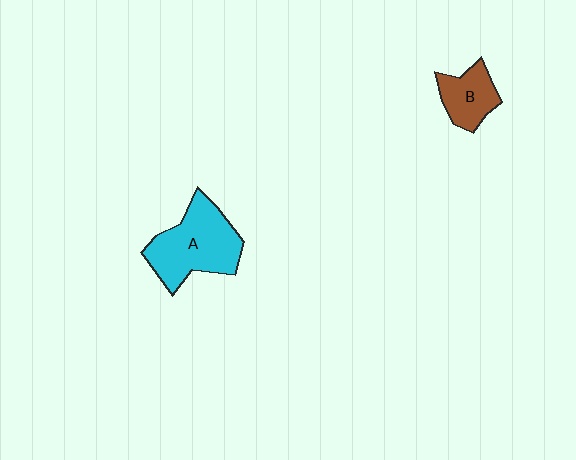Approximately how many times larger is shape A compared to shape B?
Approximately 2.0 times.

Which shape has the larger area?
Shape A (cyan).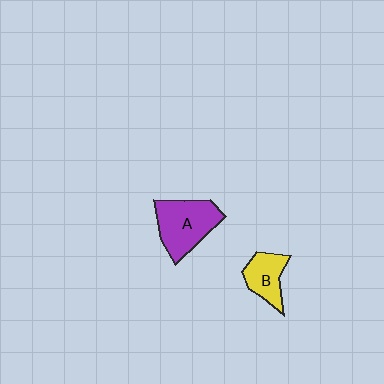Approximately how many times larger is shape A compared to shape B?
Approximately 1.6 times.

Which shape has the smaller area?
Shape B (yellow).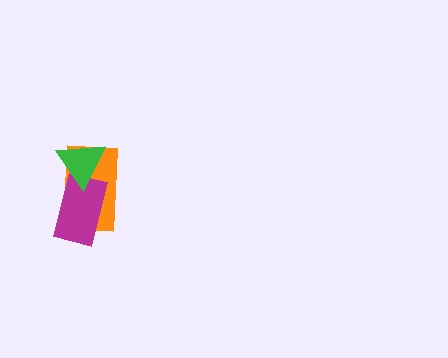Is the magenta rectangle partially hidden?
Yes, it is partially covered by another shape.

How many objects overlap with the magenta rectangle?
2 objects overlap with the magenta rectangle.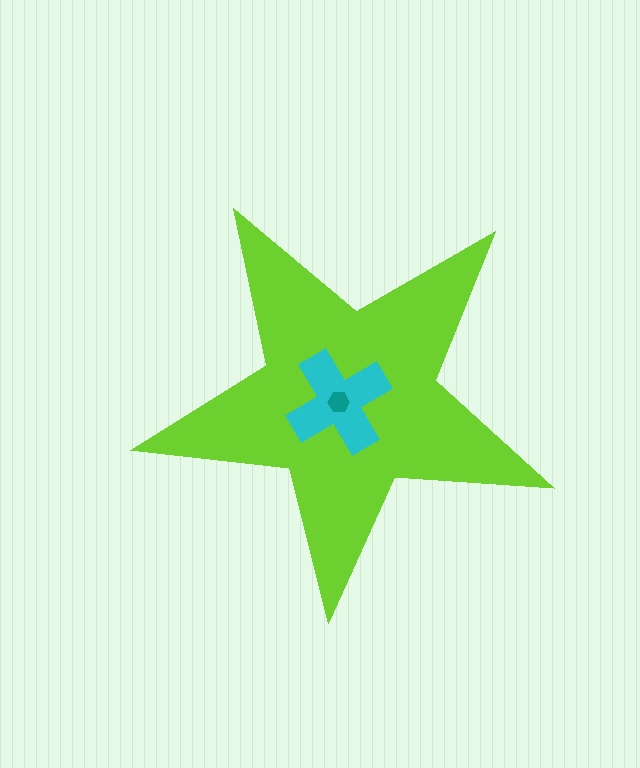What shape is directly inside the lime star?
The cyan cross.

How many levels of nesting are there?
3.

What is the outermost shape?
The lime star.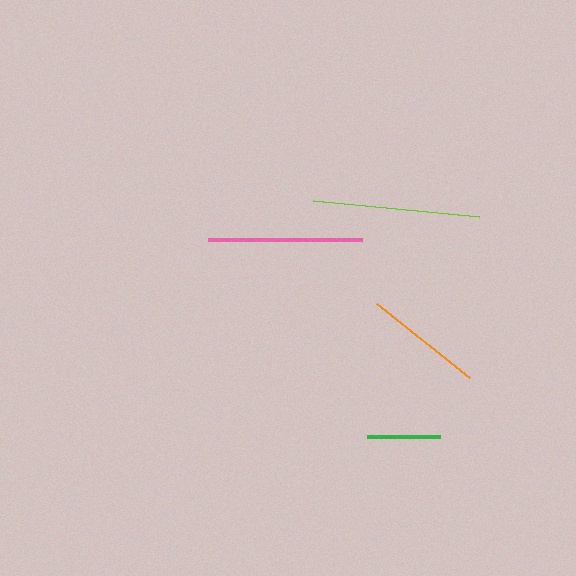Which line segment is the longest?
The lime line is the longest at approximately 168 pixels.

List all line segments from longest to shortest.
From longest to shortest: lime, pink, orange, green.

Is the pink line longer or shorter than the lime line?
The lime line is longer than the pink line.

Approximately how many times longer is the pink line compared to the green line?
The pink line is approximately 2.1 times the length of the green line.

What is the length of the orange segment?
The orange segment is approximately 119 pixels long.